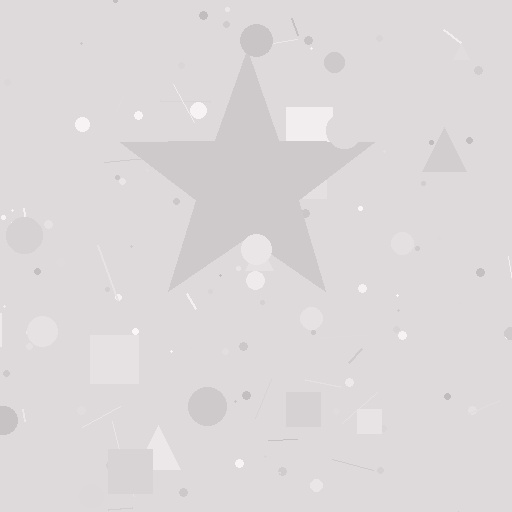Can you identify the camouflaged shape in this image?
The camouflaged shape is a star.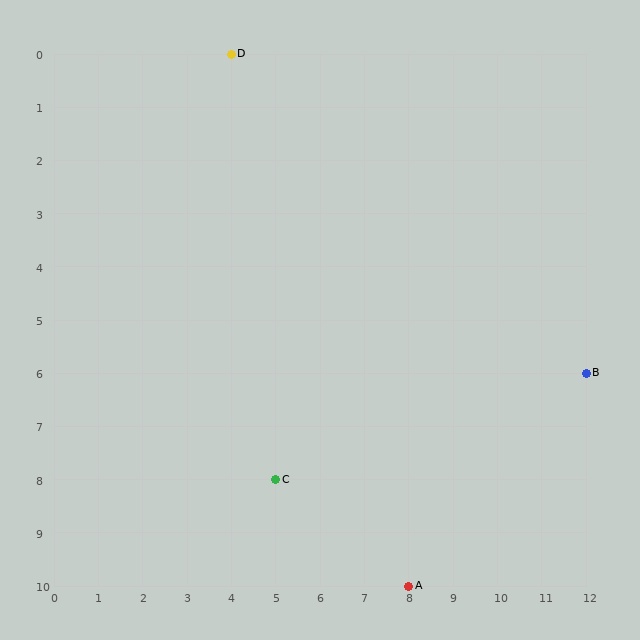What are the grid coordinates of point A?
Point A is at grid coordinates (8, 10).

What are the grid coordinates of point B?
Point B is at grid coordinates (12, 6).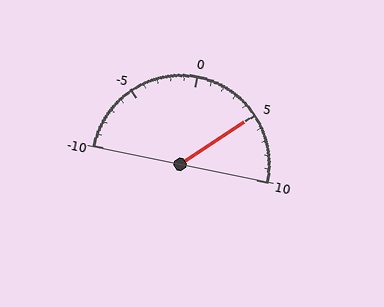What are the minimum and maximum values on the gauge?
The gauge ranges from -10 to 10.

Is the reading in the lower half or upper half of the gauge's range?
The reading is in the upper half of the range (-10 to 10).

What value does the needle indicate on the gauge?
The needle indicates approximately 5.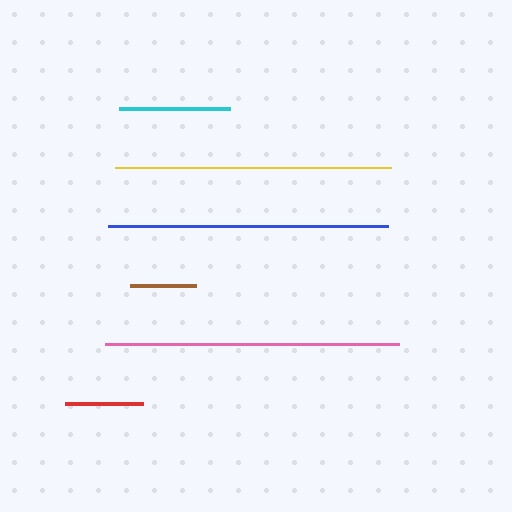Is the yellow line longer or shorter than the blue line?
The blue line is longer than the yellow line.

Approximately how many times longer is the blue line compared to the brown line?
The blue line is approximately 4.2 times the length of the brown line.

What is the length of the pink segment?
The pink segment is approximately 294 pixels long.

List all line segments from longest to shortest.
From longest to shortest: pink, blue, yellow, cyan, red, brown.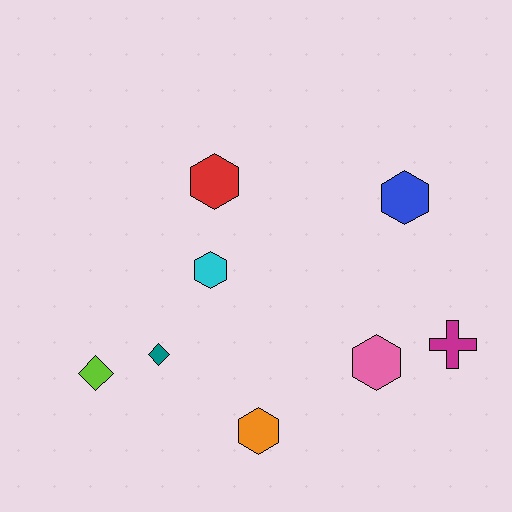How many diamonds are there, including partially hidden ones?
There are 2 diamonds.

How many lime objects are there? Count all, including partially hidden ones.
There is 1 lime object.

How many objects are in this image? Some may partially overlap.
There are 8 objects.